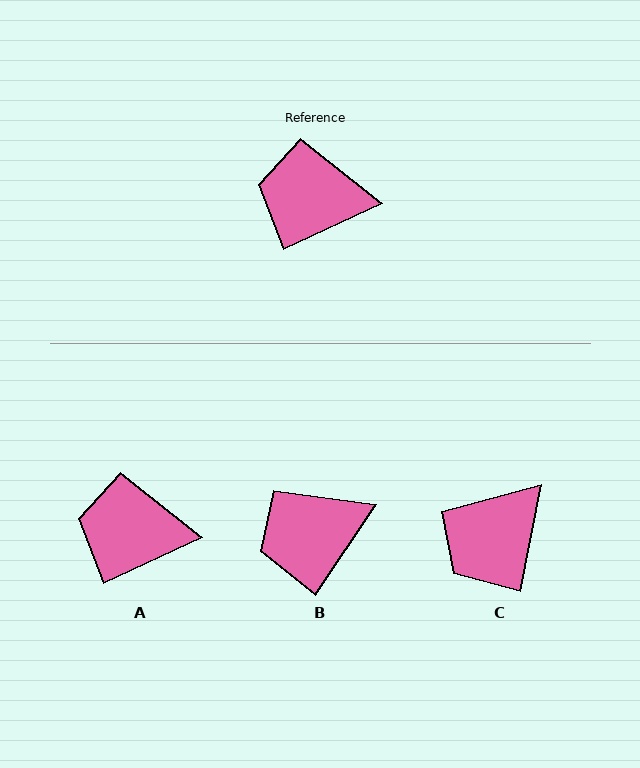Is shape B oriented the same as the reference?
No, it is off by about 31 degrees.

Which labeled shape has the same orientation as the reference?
A.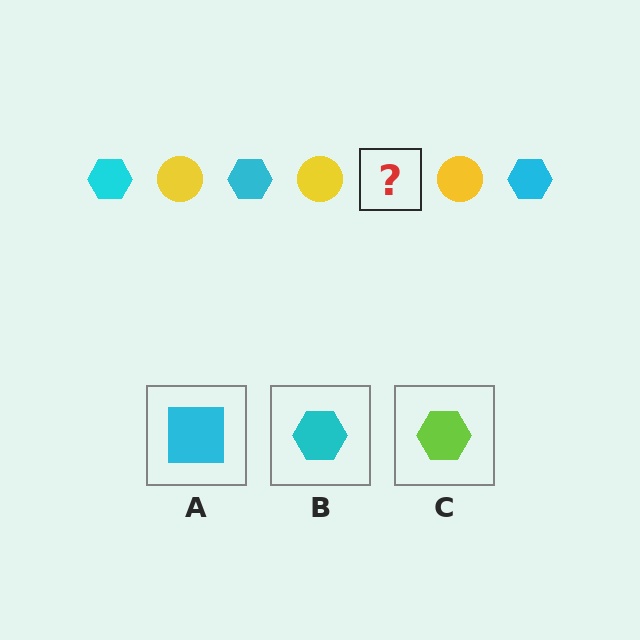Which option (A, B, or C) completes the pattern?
B.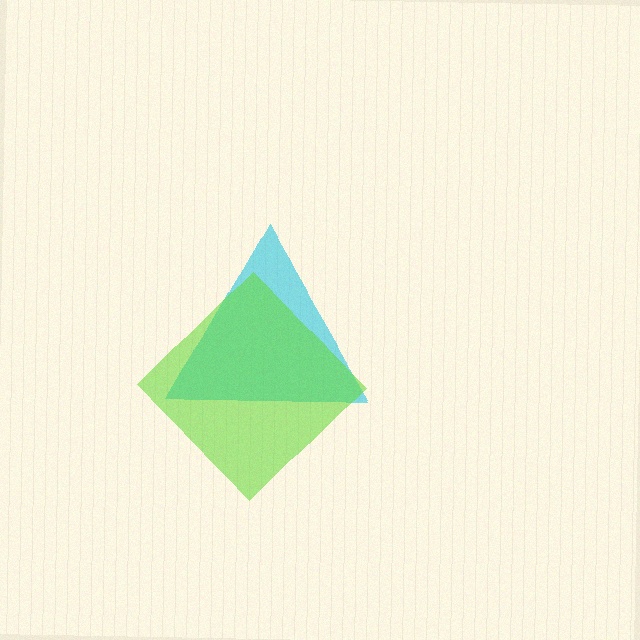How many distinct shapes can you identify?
There are 2 distinct shapes: a cyan triangle, a lime diamond.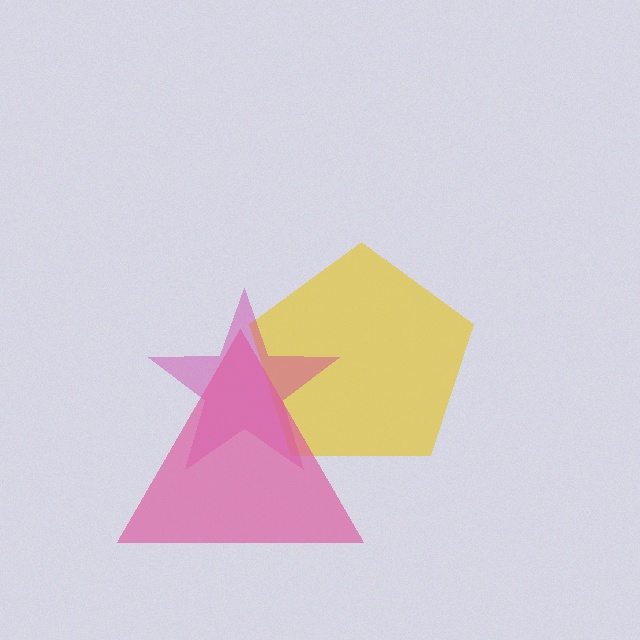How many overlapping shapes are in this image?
There are 3 overlapping shapes in the image.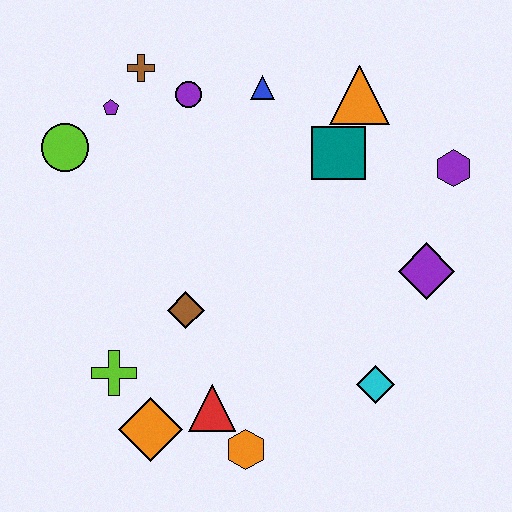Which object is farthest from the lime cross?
The purple hexagon is farthest from the lime cross.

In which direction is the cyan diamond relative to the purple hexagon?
The cyan diamond is below the purple hexagon.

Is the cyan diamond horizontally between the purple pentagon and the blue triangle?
No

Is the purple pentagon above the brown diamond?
Yes